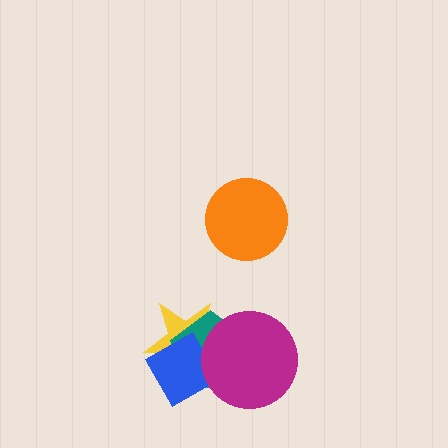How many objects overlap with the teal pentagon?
3 objects overlap with the teal pentagon.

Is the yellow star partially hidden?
Yes, it is partially covered by another shape.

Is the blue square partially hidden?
Yes, it is partially covered by another shape.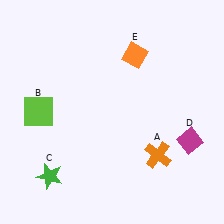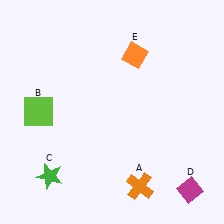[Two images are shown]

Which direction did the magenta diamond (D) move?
The magenta diamond (D) moved down.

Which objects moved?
The objects that moved are: the orange cross (A), the magenta diamond (D).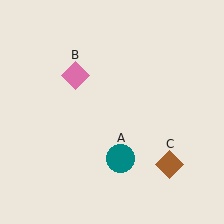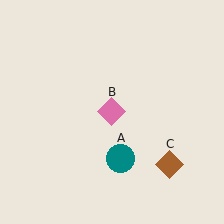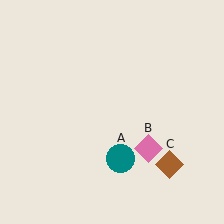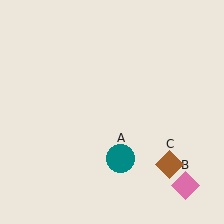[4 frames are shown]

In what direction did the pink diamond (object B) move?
The pink diamond (object B) moved down and to the right.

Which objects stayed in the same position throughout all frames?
Teal circle (object A) and brown diamond (object C) remained stationary.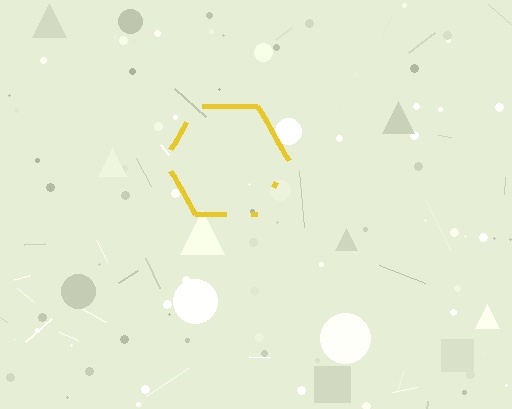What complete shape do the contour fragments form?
The contour fragments form a hexagon.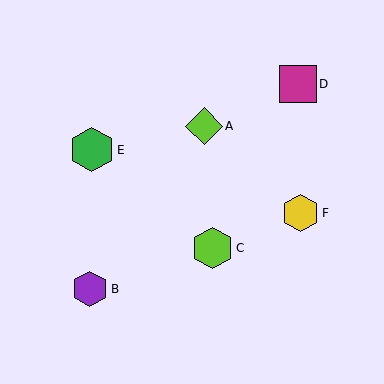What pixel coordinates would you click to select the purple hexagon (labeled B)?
Click at (90, 289) to select the purple hexagon B.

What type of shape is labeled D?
Shape D is a magenta square.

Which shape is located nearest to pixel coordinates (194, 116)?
The lime diamond (labeled A) at (204, 126) is nearest to that location.